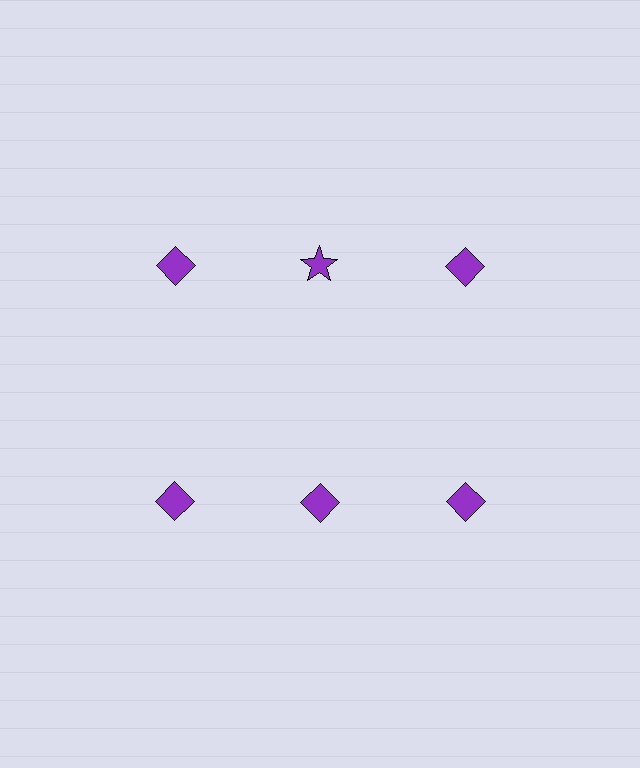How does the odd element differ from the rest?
It has a different shape: star instead of diamond.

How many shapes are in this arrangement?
There are 6 shapes arranged in a grid pattern.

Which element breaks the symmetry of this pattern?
The purple star in the top row, second from left column breaks the symmetry. All other shapes are purple diamonds.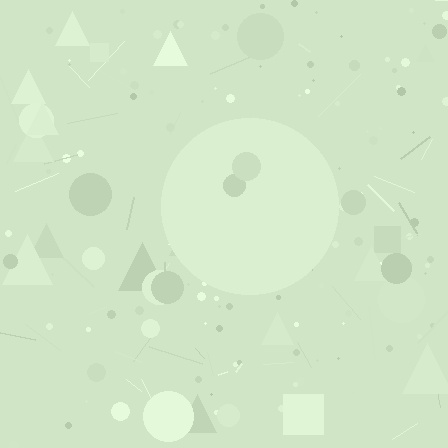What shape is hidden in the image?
A circle is hidden in the image.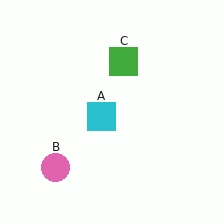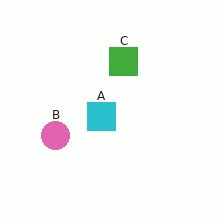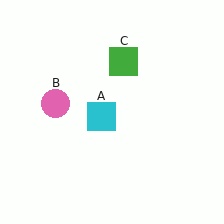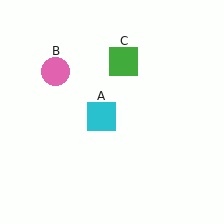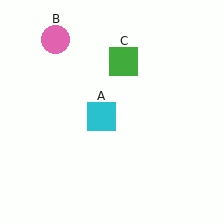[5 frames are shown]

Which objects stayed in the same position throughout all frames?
Cyan square (object A) and green square (object C) remained stationary.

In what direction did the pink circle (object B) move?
The pink circle (object B) moved up.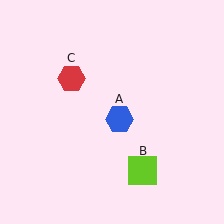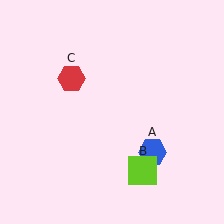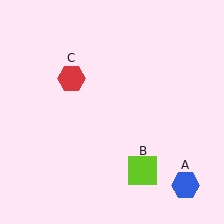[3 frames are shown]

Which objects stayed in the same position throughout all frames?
Lime square (object B) and red hexagon (object C) remained stationary.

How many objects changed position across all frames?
1 object changed position: blue hexagon (object A).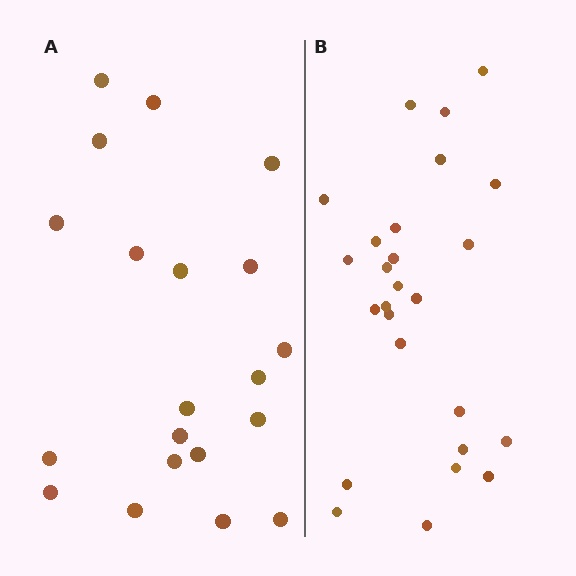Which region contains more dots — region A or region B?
Region B (the right region) has more dots.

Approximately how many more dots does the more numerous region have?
Region B has about 6 more dots than region A.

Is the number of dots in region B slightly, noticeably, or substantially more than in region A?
Region B has noticeably more, but not dramatically so. The ratio is roughly 1.3 to 1.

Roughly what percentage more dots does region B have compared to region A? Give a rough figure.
About 30% more.